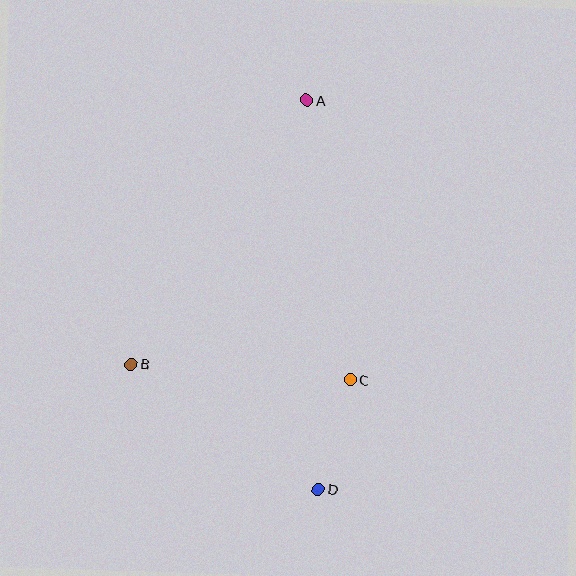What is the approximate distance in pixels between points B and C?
The distance between B and C is approximately 220 pixels.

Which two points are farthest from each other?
Points A and D are farthest from each other.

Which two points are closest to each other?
Points C and D are closest to each other.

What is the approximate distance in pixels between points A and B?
The distance between A and B is approximately 317 pixels.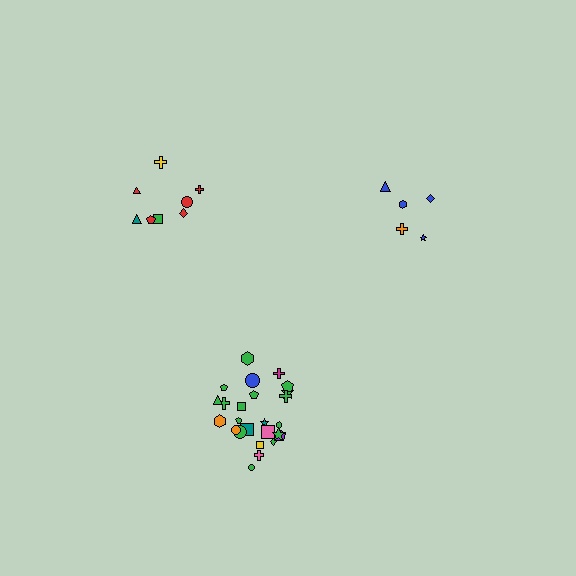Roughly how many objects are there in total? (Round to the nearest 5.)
Roughly 40 objects in total.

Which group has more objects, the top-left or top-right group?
The top-left group.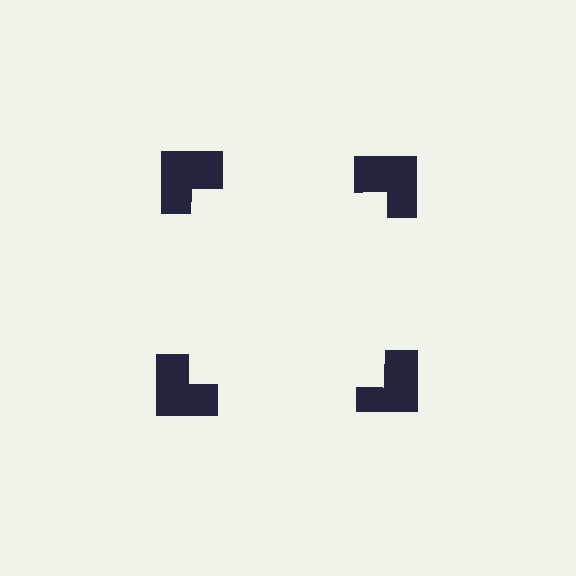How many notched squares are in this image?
There are 4 — one at each vertex of the illusory square.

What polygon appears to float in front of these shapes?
An illusory square — its edges are inferred from the aligned wedge cuts in the notched squares, not physically drawn.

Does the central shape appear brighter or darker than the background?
It typically appears slightly brighter than the background, even though no actual brightness change is drawn.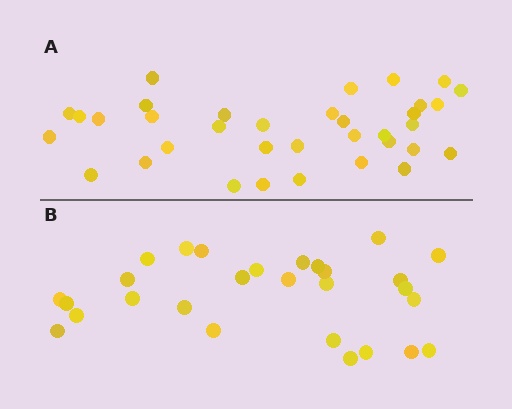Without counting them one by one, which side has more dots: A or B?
Region A (the top region) has more dots.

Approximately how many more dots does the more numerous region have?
Region A has roughly 8 or so more dots than region B.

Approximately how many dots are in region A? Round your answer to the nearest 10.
About 40 dots. (The exact count is 35, which rounds to 40.)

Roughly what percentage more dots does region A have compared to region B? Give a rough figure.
About 25% more.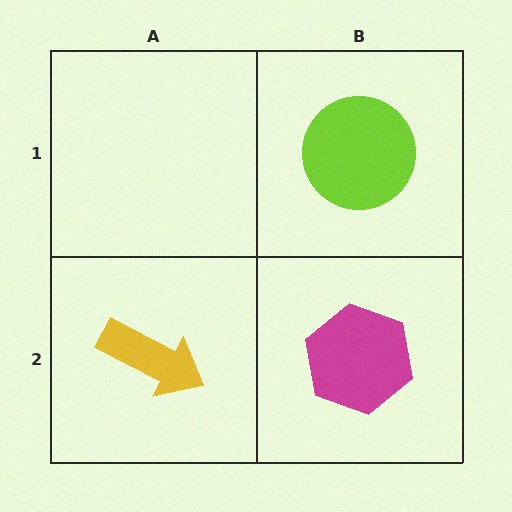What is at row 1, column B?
A lime circle.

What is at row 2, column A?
A yellow arrow.